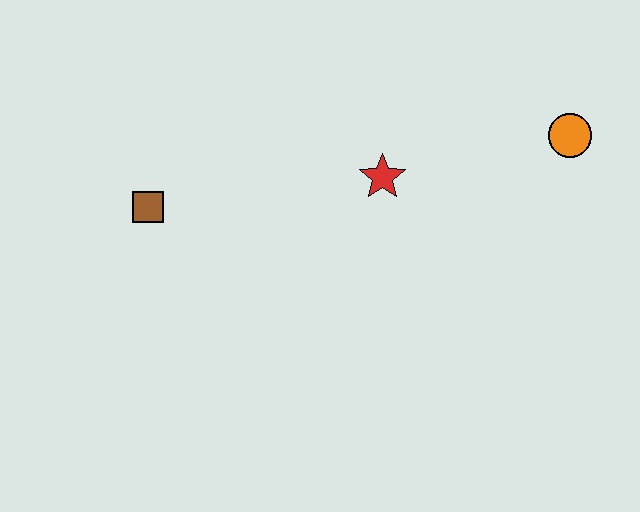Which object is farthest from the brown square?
The orange circle is farthest from the brown square.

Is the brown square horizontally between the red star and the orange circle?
No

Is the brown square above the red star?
No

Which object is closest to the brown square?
The red star is closest to the brown square.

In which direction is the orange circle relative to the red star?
The orange circle is to the right of the red star.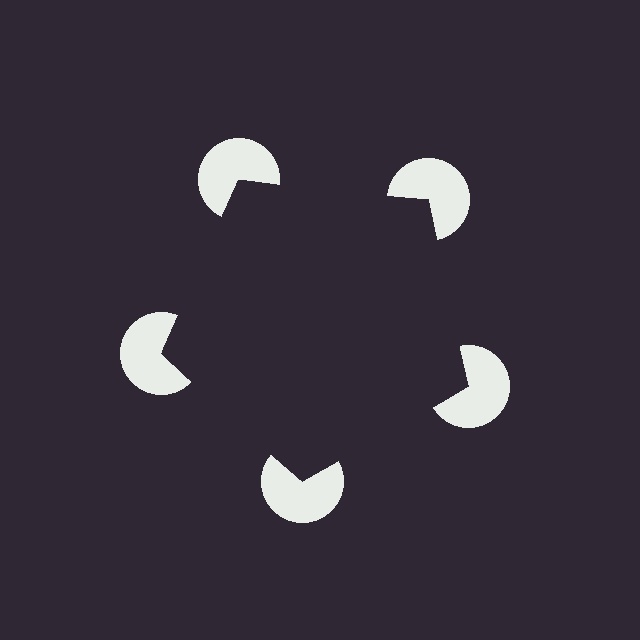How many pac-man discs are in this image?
There are 5 — one at each vertex of the illusory pentagon.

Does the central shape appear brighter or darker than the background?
It typically appears slightly darker than the background, even though no actual brightness change is drawn.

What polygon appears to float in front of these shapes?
An illusory pentagon — its edges are inferred from the aligned wedge cuts in the pac-man discs, not physically drawn.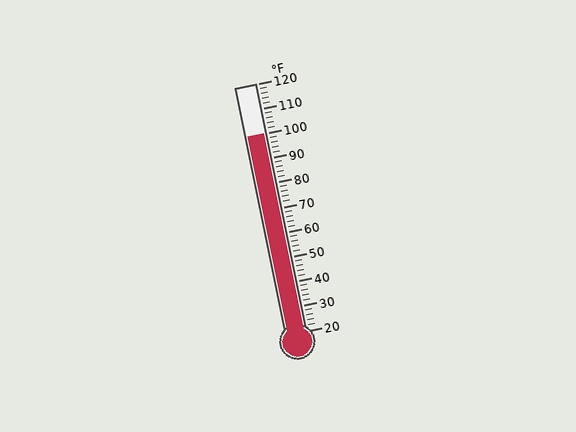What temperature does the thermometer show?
The thermometer shows approximately 100°F.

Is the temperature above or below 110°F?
The temperature is below 110°F.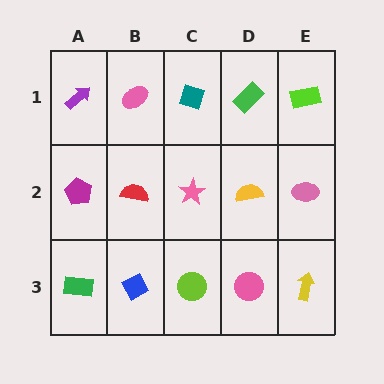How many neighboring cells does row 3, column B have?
3.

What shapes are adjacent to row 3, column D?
A yellow semicircle (row 2, column D), a lime circle (row 3, column C), a yellow arrow (row 3, column E).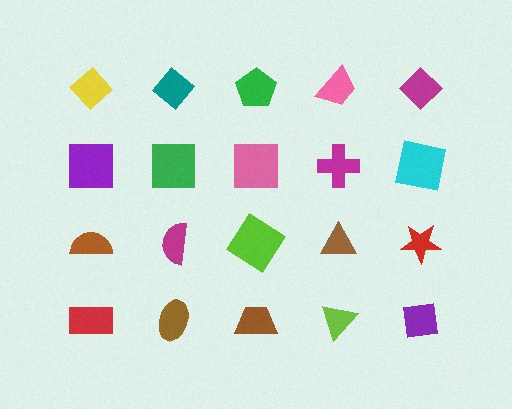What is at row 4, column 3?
A brown trapezoid.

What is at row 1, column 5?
A magenta diamond.